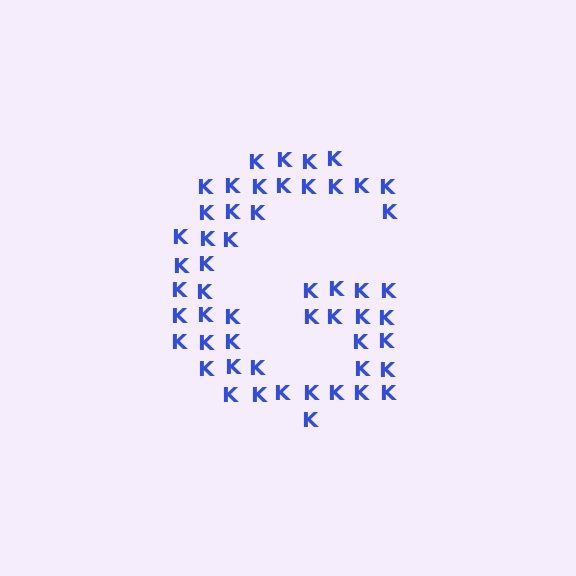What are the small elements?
The small elements are letter K's.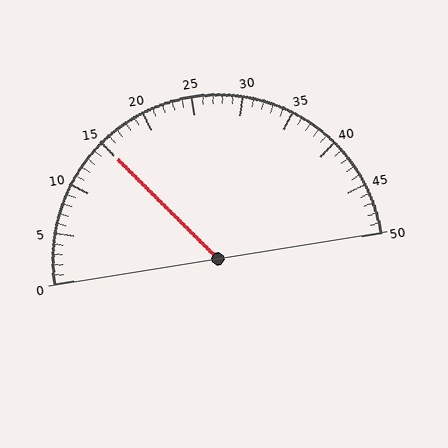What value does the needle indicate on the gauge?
The needle indicates approximately 15.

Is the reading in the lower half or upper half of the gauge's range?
The reading is in the lower half of the range (0 to 50).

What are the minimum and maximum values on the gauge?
The gauge ranges from 0 to 50.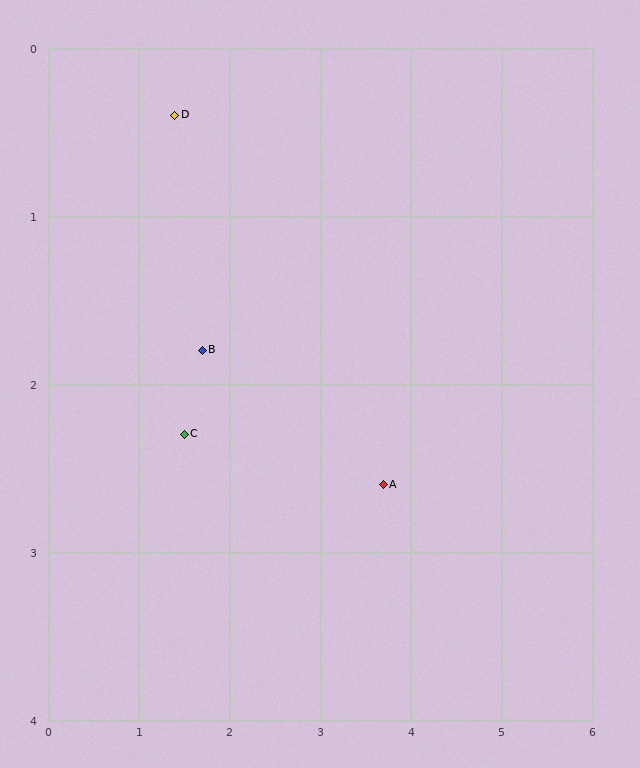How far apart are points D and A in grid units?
Points D and A are about 3.2 grid units apart.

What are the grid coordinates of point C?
Point C is at approximately (1.5, 2.3).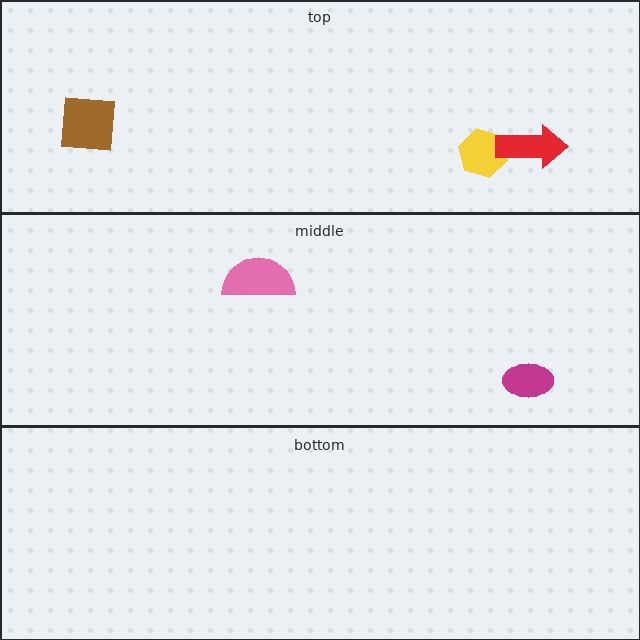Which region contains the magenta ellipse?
The middle region.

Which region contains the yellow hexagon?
The top region.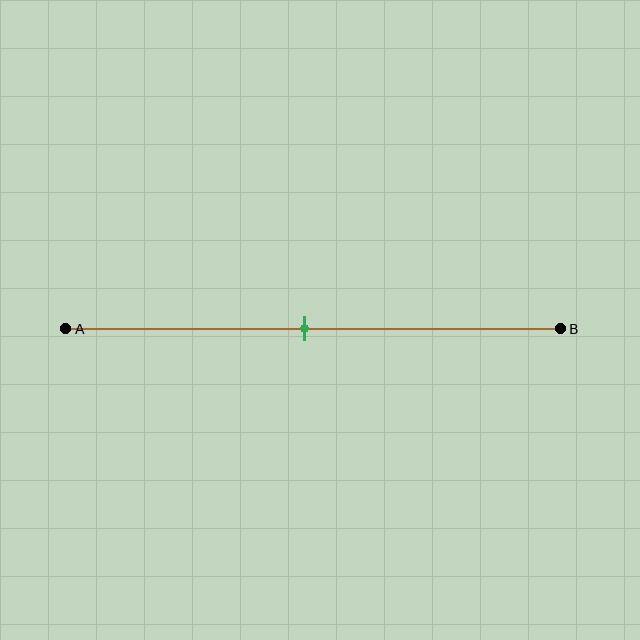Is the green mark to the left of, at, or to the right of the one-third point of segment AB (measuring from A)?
The green mark is to the right of the one-third point of segment AB.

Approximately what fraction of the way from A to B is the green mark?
The green mark is approximately 50% of the way from A to B.